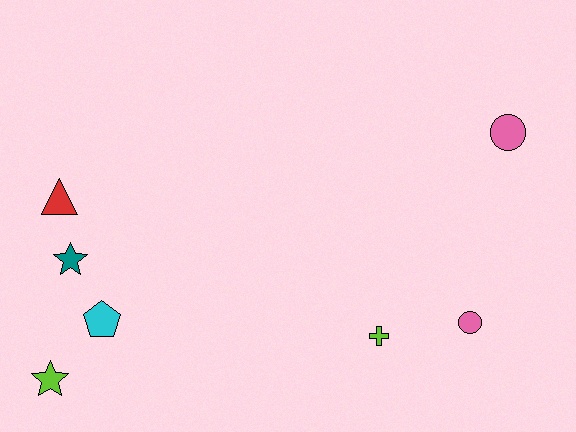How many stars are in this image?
There are 2 stars.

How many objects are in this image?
There are 7 objects.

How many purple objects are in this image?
There are no purple objects.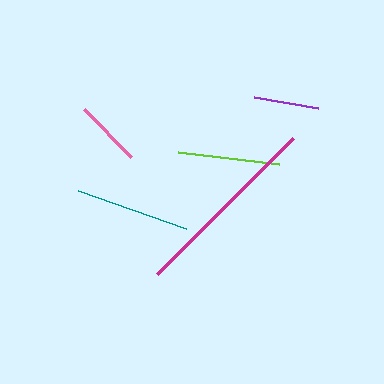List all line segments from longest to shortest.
From longest to shortest: magenta, teal, lime, pink, purple.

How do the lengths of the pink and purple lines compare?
The pink and purple lines are approximately the same length.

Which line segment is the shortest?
The purple line is the shortest at approximately 65 pixels.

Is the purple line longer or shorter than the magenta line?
The magenta line is longer than the purple line.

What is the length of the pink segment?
The pink segment is approximately 67 pixels long.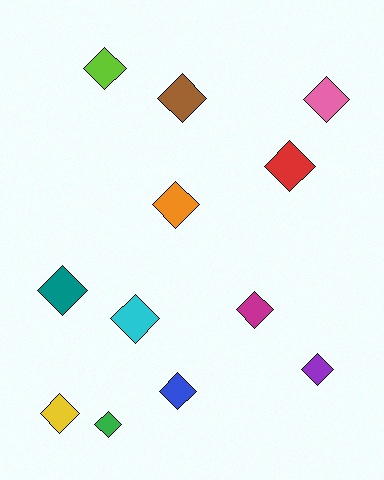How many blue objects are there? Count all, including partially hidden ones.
There is 1 blue object.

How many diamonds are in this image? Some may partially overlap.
There are 12 diamonds.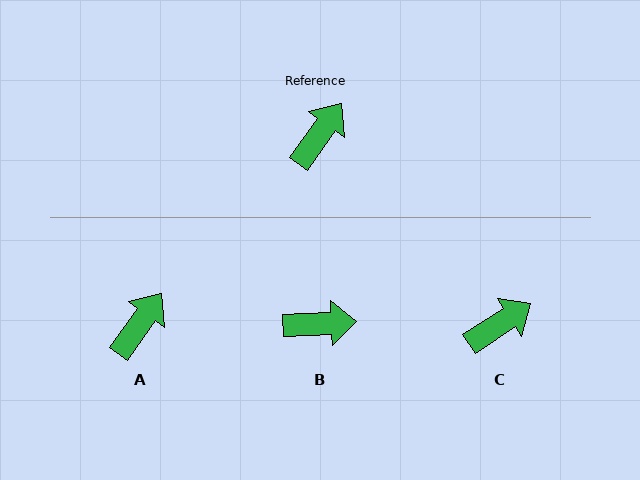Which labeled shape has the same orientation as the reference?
A.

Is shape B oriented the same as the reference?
No, it is off by about 52 degrees.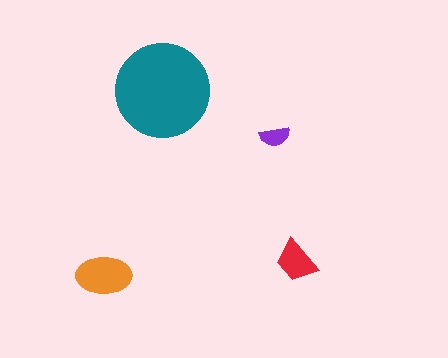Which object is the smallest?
The purple semicircle.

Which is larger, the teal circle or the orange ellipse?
The teal circle.